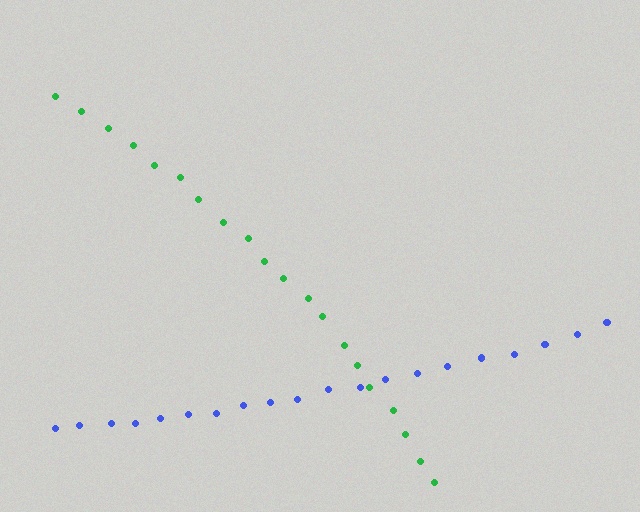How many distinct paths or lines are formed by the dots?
There are 2 distinct paths.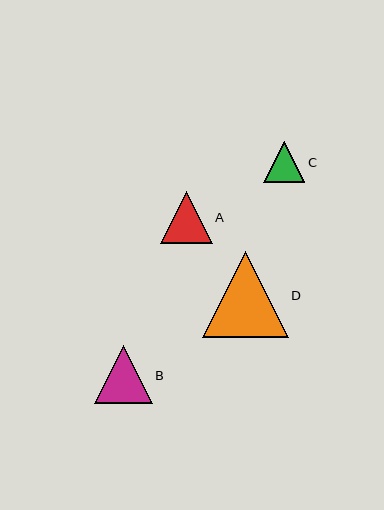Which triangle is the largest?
Triangle D is the largest with a size of approximately 86 pixels.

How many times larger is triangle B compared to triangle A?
Triangle B is approximately 1.1 times the size of triangle A.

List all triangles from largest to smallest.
From largest to smallest: D, B, A, C.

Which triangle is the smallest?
Triangle C is the smallest with a size of approximately 41 pixels.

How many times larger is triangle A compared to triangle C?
Triangle A is approximately 1.2 times the size of triangle C.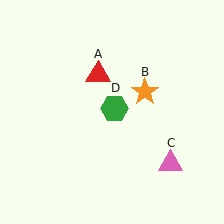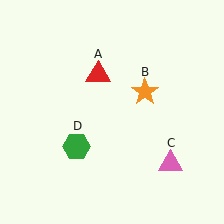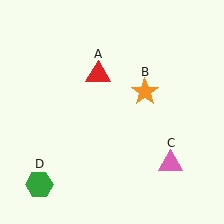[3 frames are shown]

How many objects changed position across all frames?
1 object changed position: green hexagon (object D).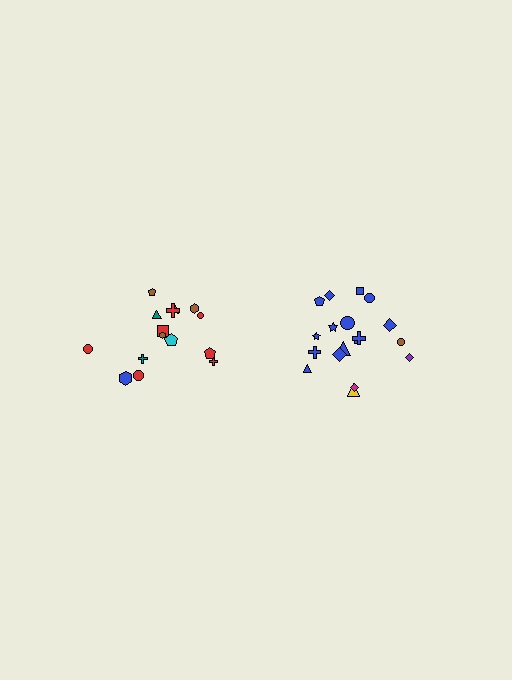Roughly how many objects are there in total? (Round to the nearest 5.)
Roughly 35 objects in total.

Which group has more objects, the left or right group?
The right group.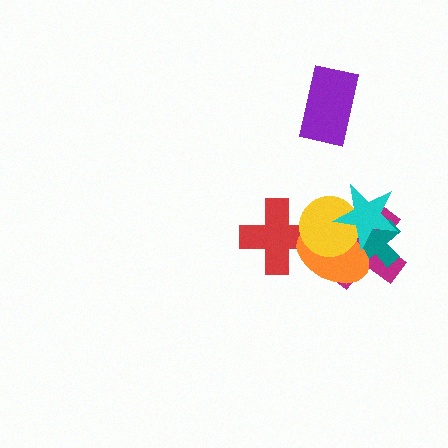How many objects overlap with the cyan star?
4 objects overlap with the cyan star.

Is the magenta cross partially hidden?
Yes, it is partially covered by another shape.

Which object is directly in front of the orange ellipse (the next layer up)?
The yellow circle is directly in front of the orange ellipse.